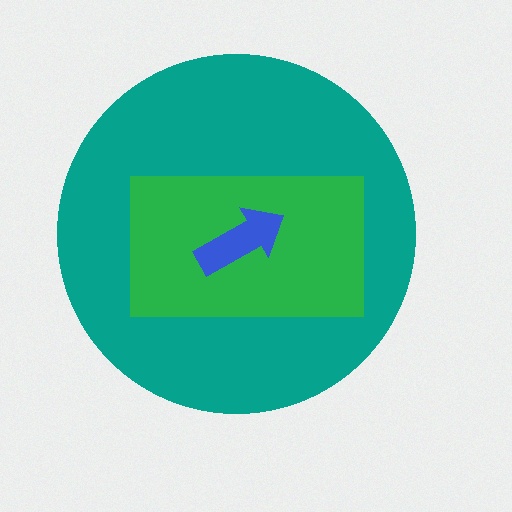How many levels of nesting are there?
3.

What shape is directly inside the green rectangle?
The blue arrow.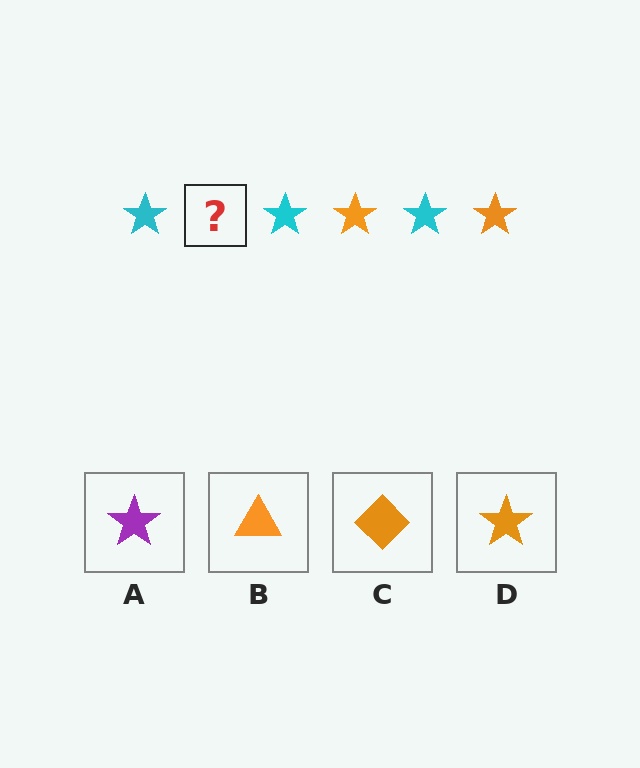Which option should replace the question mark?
Option D.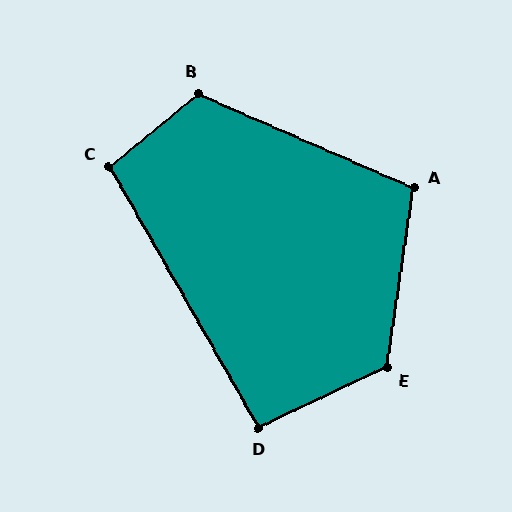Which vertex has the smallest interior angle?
D, at approximately 95 degrees.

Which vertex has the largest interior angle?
E, at approximately 123 degrees.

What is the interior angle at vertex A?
Approximately 105 degrees (obtuse).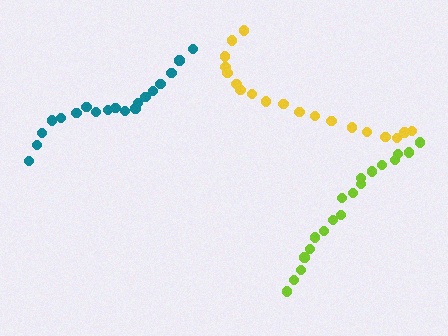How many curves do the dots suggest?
There are 3 distinct paths.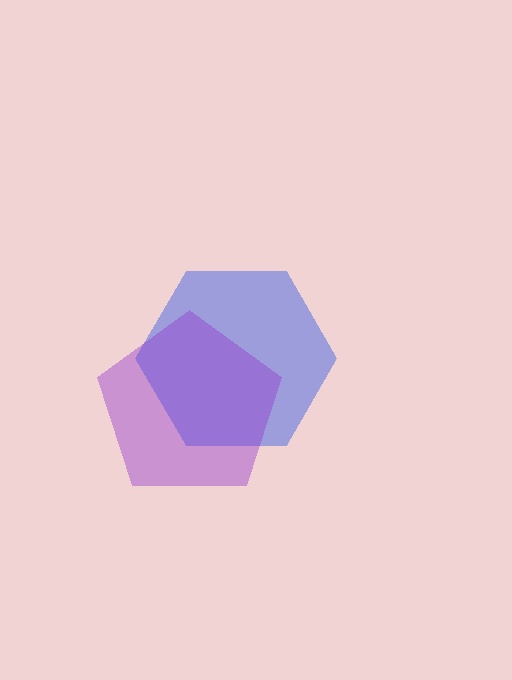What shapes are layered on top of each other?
The layered shapes are: a blue hexagon, a purple pentagon.